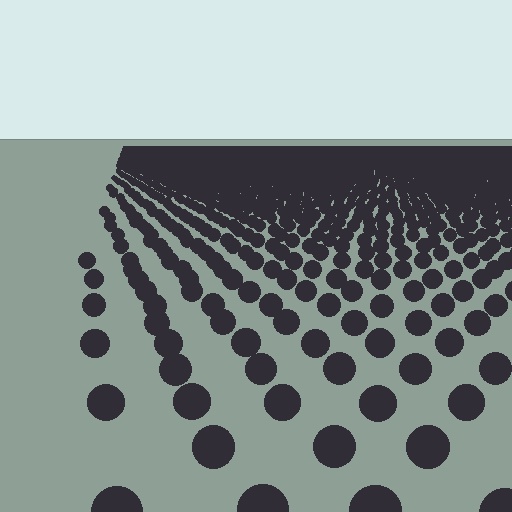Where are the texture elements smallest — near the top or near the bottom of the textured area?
Near the top.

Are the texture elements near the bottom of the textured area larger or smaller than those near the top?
Larger. Near the bottom, elements are closer to the viewer and appear at a bigger on-screen size.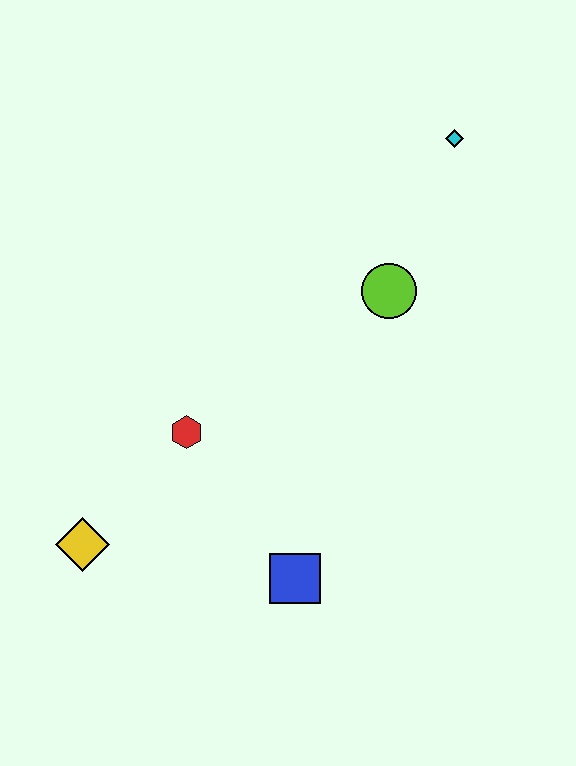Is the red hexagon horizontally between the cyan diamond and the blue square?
No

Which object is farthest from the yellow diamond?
The cyan diamond is farthest from the yellow diamond.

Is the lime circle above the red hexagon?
Yes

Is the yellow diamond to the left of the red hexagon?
Yes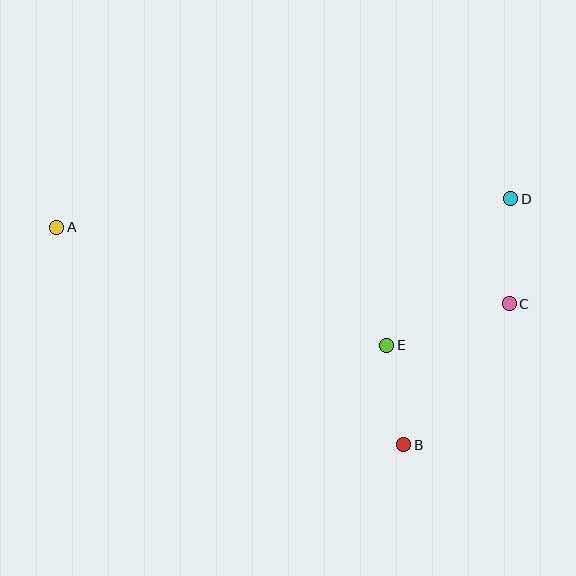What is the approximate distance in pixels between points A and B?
The distance between A and B is approximately 409 pixels.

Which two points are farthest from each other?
Points A and C are farthest from each other.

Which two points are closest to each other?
Points B and E are closest to each other.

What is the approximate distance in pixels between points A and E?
The distance between A and E is approximately 350 pixels.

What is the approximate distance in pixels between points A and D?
The distance between A and D is approximately 455 pixels.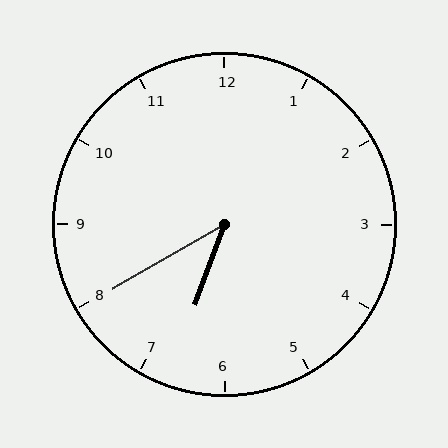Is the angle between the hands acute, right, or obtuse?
It is acute.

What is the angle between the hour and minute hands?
Approximately 40 degrees.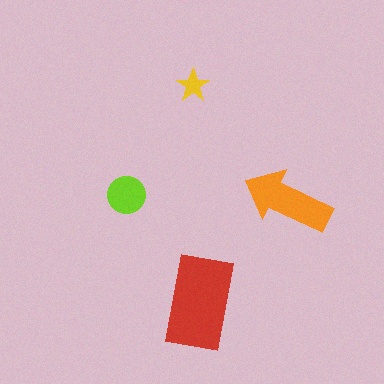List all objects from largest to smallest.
The red rectangle, the orange arrow, the lime circle, the yellow star.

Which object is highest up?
The yellow star is topmost.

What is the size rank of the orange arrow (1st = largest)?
2nd.